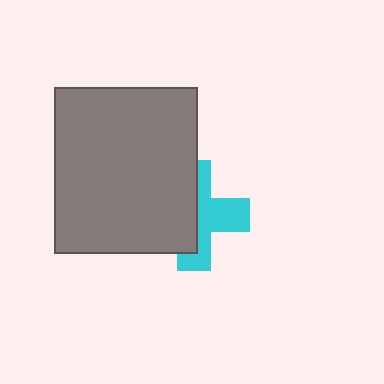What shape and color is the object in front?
The object in front is a gray rectangle.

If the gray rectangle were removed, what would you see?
You would see the complete cyan cross.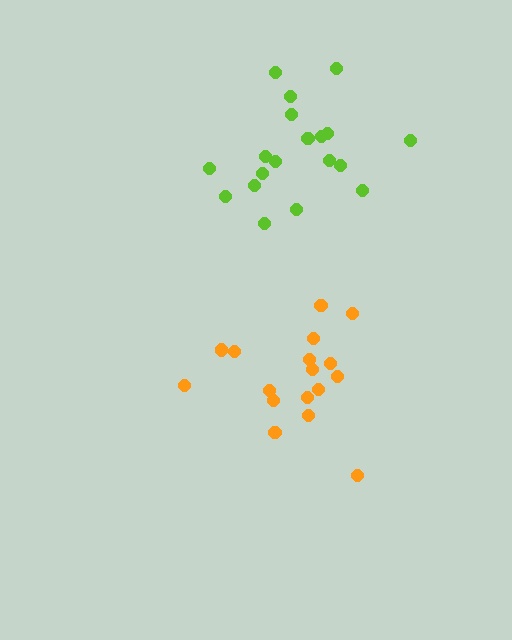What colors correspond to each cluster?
The clusters are colored: orange, lime.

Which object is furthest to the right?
The lime cluster is rightmost.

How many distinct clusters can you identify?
There are 2 distinct clusters.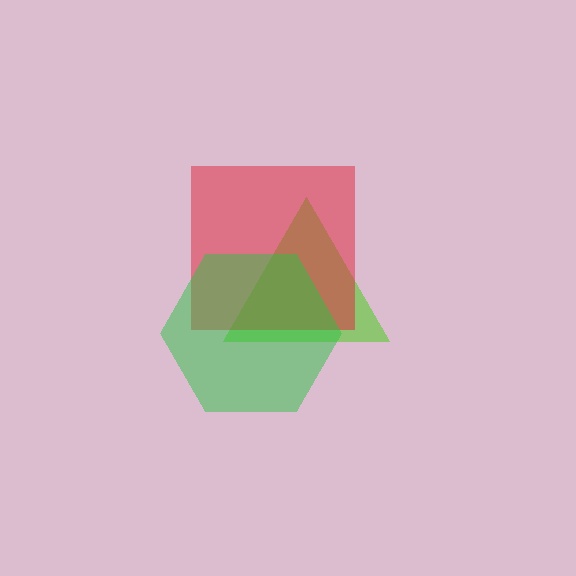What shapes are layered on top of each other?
The layered shapes are: a lime triangle, a red square, a green hexagon.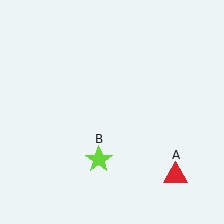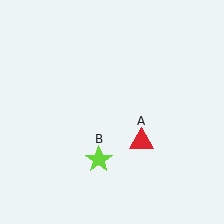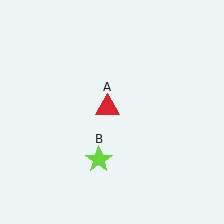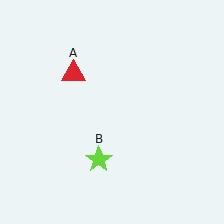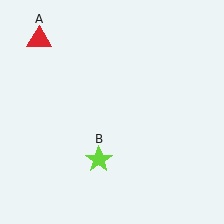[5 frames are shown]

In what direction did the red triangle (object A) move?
The red triangle (object A) moved up and to the left.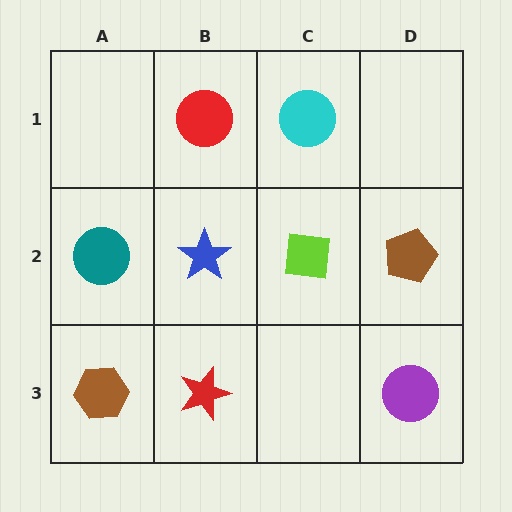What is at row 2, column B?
A blue star.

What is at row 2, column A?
A teal circle.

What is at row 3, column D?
A purple circle.